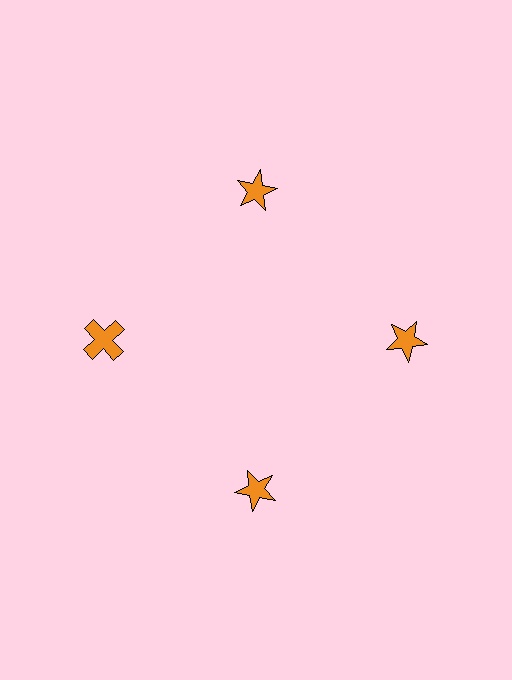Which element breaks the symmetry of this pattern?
The orange cross at roughly the 9 o'clock position breaks the symmetry. All other shapes are orange stars.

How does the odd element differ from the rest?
It has a different shape: cross instead of star.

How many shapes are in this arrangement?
There are 4 shapes arranged in a ring pattern.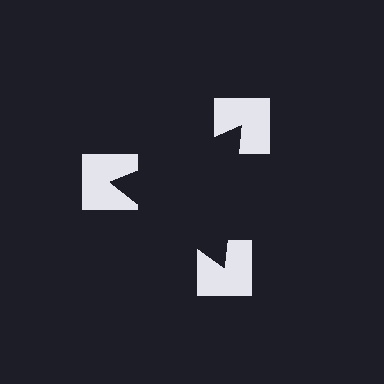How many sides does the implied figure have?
3 sides.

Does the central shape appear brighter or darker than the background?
It typically appears slightly darker than the background, even though no actual brightness change is drawn.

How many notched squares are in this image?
There are 3 — one at each vertex of the illusory triangle.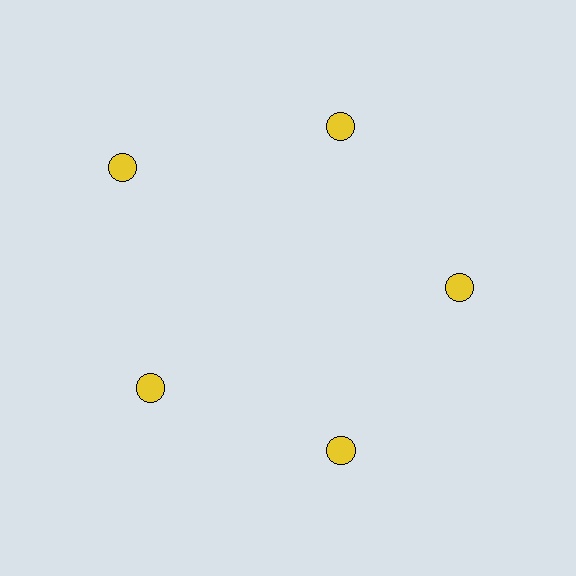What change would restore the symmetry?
The symmetry would be restored by moving it inward, back onto the ring so that all 5 circles sit at equal angles and equal distance from the center.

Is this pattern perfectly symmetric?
No. The 5 yellow circles are arranged in a ring, but one element near the 10 o'clock position is pushed outward from the center, breaking the 5-fold rotational symmetry.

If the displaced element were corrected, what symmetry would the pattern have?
It would have 5-fold rotational symmetry — the pattern would map onto itself every 72 degrees.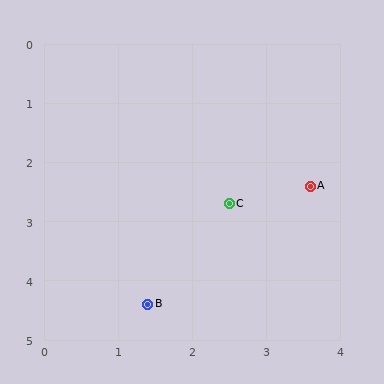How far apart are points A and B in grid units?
Points A and B are about 3.0 grid units apart.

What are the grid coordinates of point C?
Point C is at approximately (2.5, 2.7).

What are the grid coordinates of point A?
Point A is at approximately (3.6, 2.4).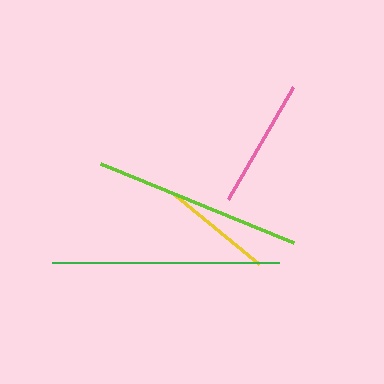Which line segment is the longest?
The green line is the longest at approximately 226 pixels.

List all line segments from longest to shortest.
From longest to shortest: green, lime, pink, yellow.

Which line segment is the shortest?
The yellow line is the shortest at approximately 109 pixels.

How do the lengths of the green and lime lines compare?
The green and lime lines are approximately the same length.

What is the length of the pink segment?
The pink segment is approximately 130 pixels long.